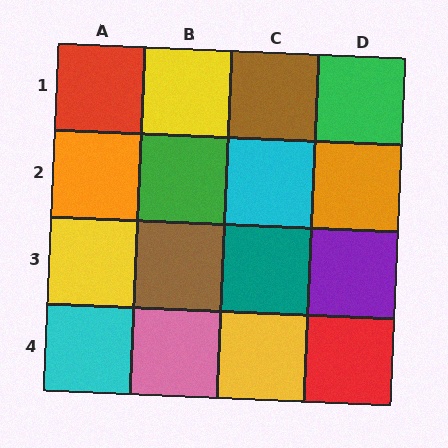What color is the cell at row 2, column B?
Green.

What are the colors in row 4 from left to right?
Cyan, pink, yellow, red.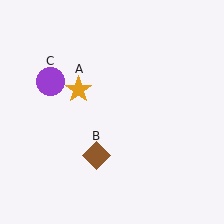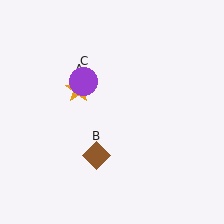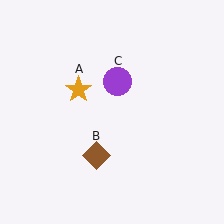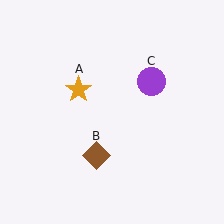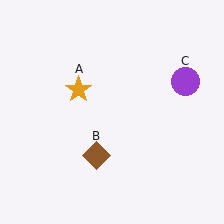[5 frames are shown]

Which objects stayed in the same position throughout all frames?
Orange star (object A) and brown diamond (object B) remained stationary.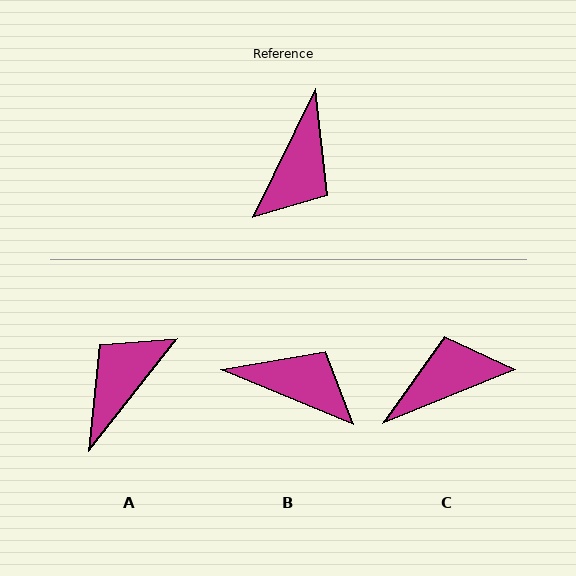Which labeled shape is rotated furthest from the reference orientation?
A, about 167 degrees away.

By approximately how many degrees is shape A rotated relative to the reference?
Approximately 167 degrees counter-clockwise.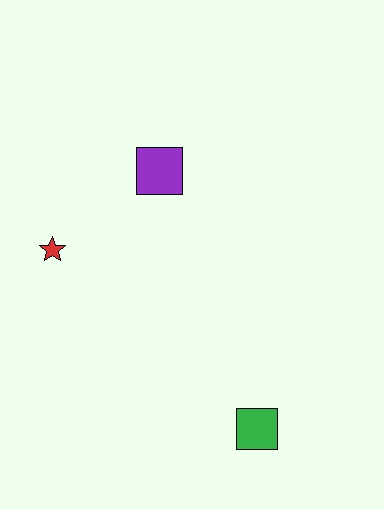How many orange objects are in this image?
There are no orange objects.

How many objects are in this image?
There are 3 objects.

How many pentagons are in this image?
There are no pentagons.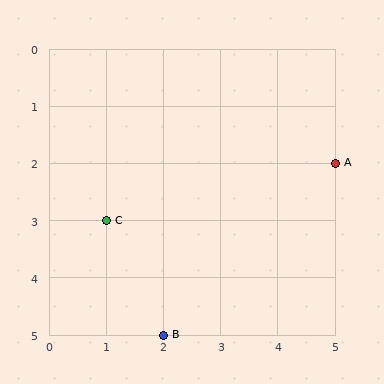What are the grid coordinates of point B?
Point B is at grid coordinates (2, 5).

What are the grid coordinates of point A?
Point A is at grid coordinates (5, 2).